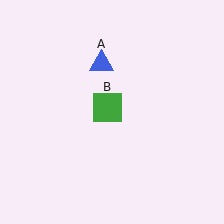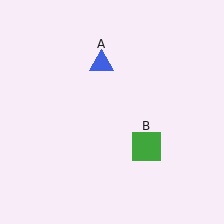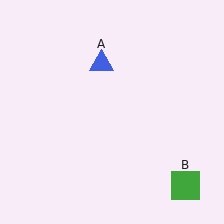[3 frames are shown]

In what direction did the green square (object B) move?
The green square (object B) moved down and to the right.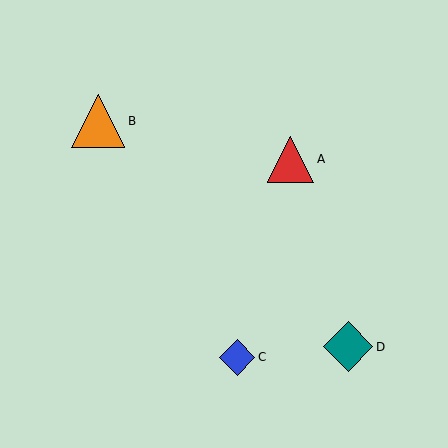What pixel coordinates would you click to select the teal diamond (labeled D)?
Click at (348, 347) to select the teal diamond D.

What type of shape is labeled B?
Shape B is an orange triangle.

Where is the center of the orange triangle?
The center of the orange triangle is at (98, 121).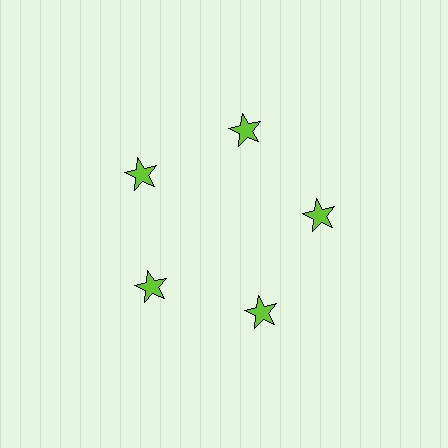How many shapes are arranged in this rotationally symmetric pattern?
There are 5 shapes, arranged in 5 groups of 1.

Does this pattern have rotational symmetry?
Yes, this pattern has 5-fold rotational symmetry. It looks the same after rotating 72 degrees around the center.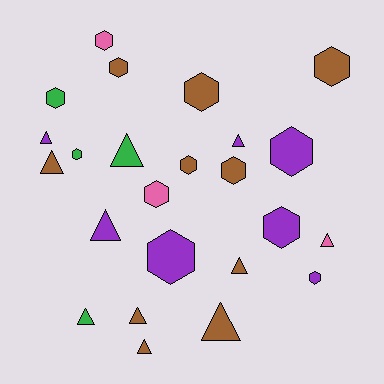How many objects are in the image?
There are 24 objects.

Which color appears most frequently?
Brown, with 10 objects.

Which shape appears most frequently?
Hexagon, with 13 objects.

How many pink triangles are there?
There is 1 pink triangle.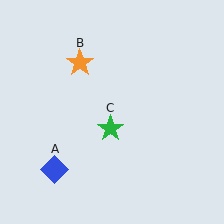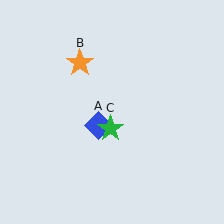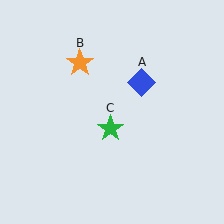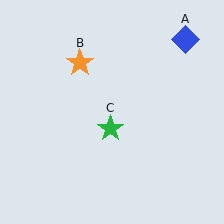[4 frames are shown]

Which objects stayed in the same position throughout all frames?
Orange star (object B) and green star (object C) remained stationary.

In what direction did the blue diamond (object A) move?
The blue diamond (object A) moved up and to the right.